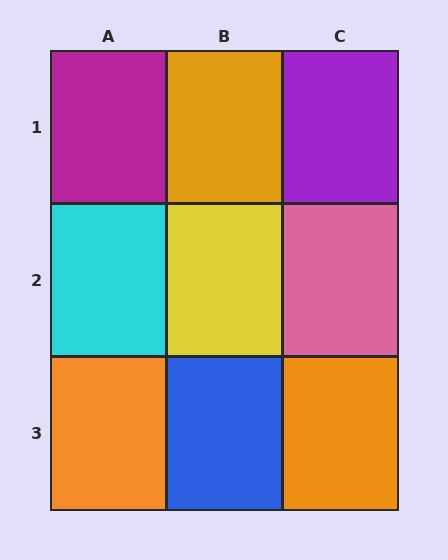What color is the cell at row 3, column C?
Orange.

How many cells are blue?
1 cell is blue.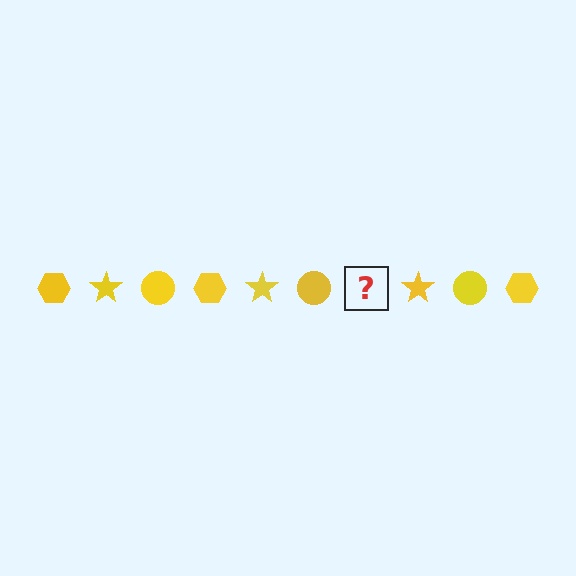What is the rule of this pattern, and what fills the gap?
The rule is that the pattern cycles through hexagon, star, circle shapes in yellow. The gap should be filled with a yellow hexagon.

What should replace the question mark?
The question mark should be replaced with a yellow hexagon.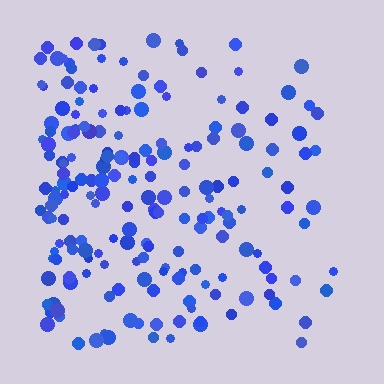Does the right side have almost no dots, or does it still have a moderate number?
Still a moderate number, just noticeably fewer than the left.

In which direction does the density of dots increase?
From right to left, with the left side densest.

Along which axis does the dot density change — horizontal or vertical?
Horizontal.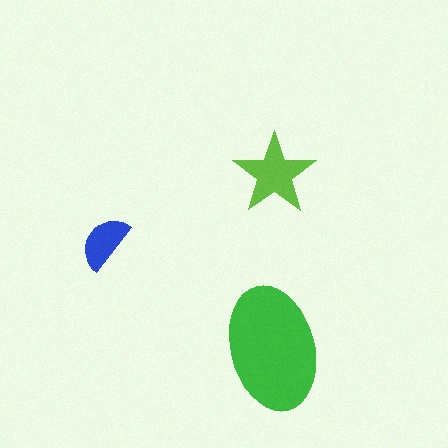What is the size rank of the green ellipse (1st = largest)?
1st.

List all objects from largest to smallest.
The green ellipse, the lime star, the blue semicircle.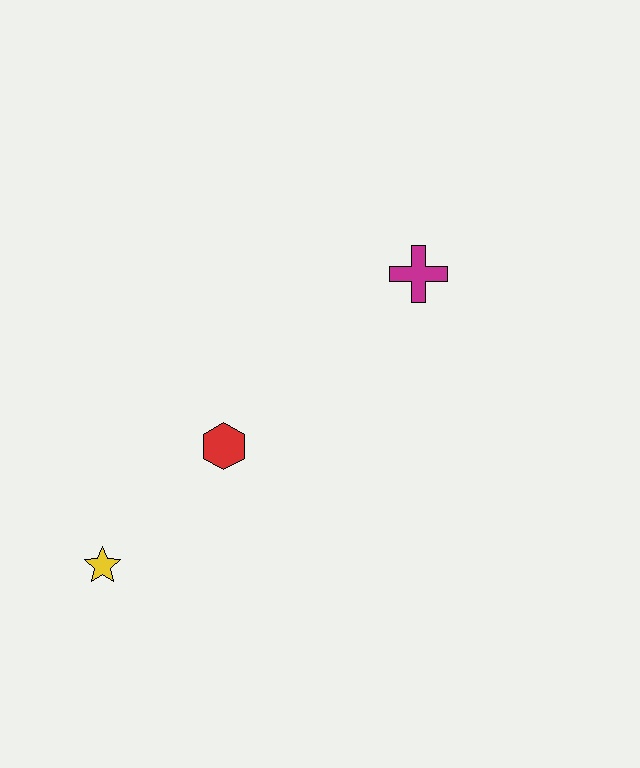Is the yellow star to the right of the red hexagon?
No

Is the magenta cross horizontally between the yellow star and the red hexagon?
No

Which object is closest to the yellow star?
The red hexagon is closest to the yellow star.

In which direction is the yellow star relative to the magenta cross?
The yellow star is to the left of the magenta cross.